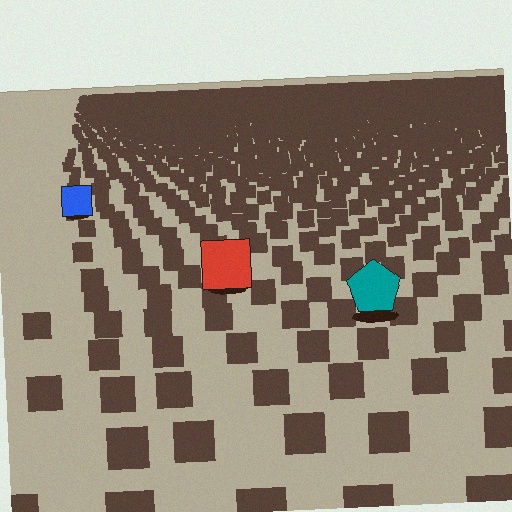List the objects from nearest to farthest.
From nearest to farthest: the teal pentagon, the red square, the blue square.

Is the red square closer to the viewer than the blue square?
Yes. The red square is closer — you can tell from the texture gradient: the ground texture is coarser near it.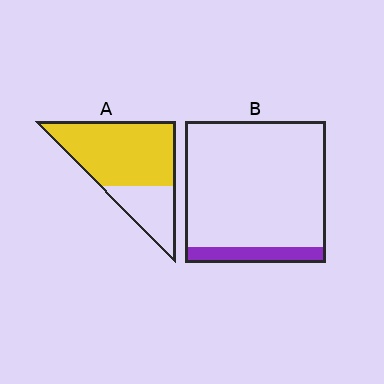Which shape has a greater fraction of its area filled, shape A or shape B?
Shape A.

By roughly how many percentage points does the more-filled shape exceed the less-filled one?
By roughly 60 percentage points (A over B).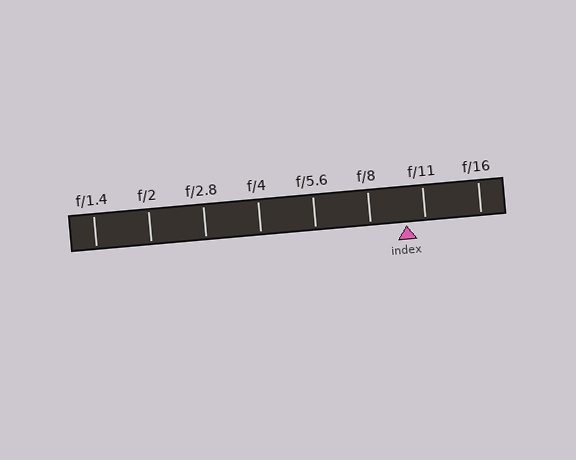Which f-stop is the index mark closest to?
The index mark is closest to f/11.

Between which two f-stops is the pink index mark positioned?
The index mark is between f/8 and f/11.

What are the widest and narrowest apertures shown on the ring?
The widest aperture shown is f/1.4 and the narrowest is f/16.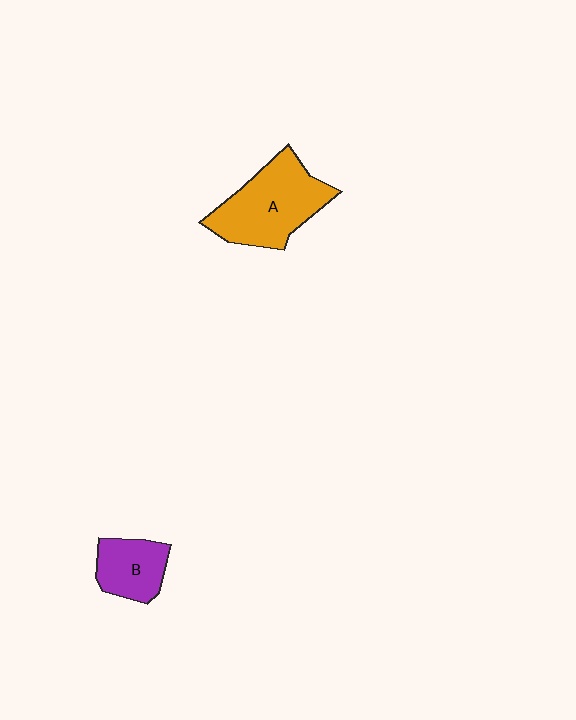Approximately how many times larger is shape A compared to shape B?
Approximately 1.9 times.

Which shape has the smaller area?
Shape B (purple).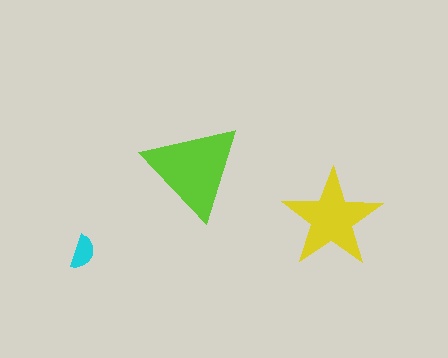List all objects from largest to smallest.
The lime triangle, the yellow star, the cyan semicircle.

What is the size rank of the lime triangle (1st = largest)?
1st.